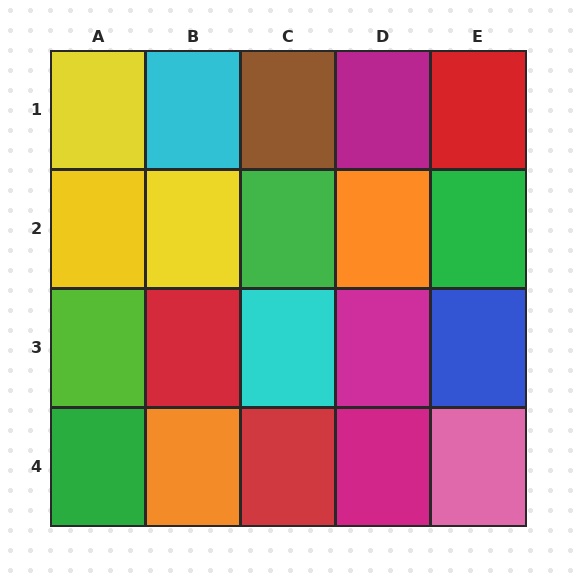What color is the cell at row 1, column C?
Brown.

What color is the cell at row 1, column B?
Cyan.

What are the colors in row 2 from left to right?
Yellow, yellow, green, orange, green.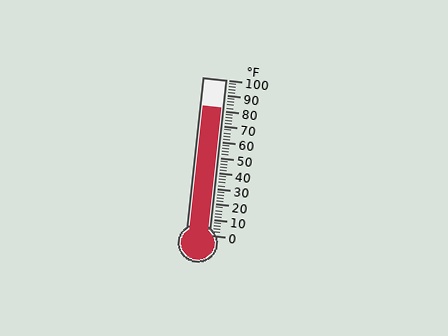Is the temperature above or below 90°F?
The temperature is below 90°F.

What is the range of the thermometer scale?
The thermometer scale ranges from 0°F to 100°F.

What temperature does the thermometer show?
The thermometer shows approximately 82°F.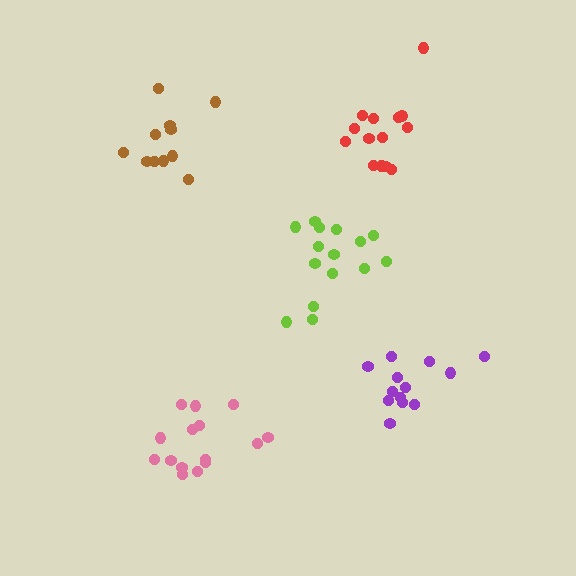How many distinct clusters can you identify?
There are 5 distinct clusters.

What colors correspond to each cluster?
The clusters are colored: pink, brown, purple, red, lime.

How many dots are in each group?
Group 1: 15 dots, Group 2: 11 dots, Group 3: 13 dots, Group 4: 14 dots, Group 5: 15 dots (68 total).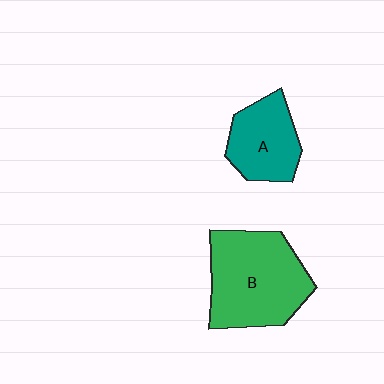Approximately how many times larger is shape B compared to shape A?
Approximately 1.7 times.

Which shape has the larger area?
Shape B (green).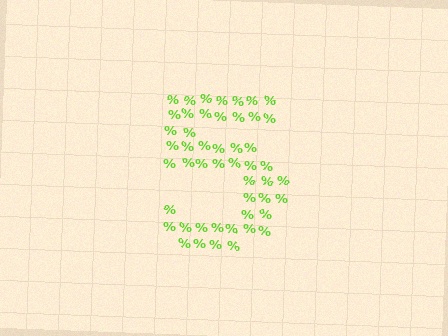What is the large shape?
The large shape is the digit 5.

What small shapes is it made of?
It is made of small percent signs.